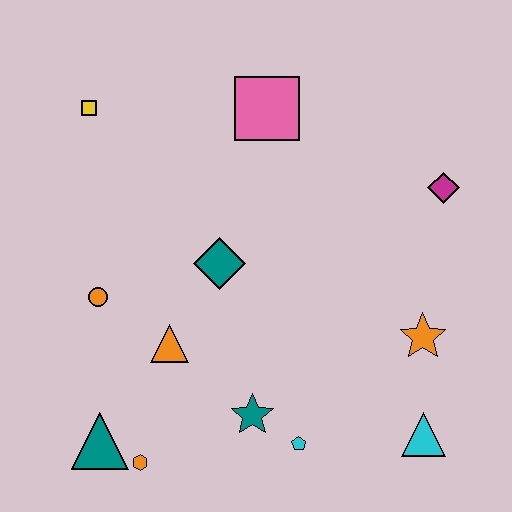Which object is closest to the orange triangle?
The orange circle is closest to the orange triangle.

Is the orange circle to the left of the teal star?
Yes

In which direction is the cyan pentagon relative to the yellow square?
The cyan pentagon is below the yellow square.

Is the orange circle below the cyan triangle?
No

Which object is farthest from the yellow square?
The cyan triangle is farthest from the yellow square.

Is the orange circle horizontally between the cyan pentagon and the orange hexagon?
No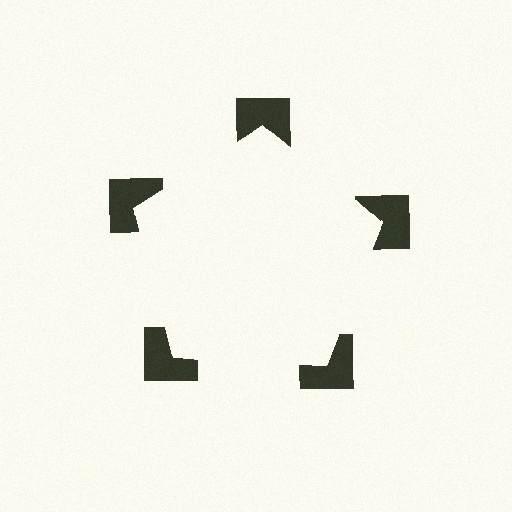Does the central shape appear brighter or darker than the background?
It typically appears slightly brighter than the background, even though no actual brightness change is drawn.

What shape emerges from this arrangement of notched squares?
An illusory pentagon — its edges are inferred from the aligned wedge cuts in the notched squares, not physically drawn.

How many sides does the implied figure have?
5 sides.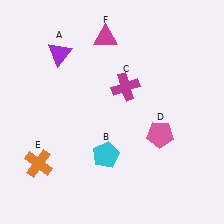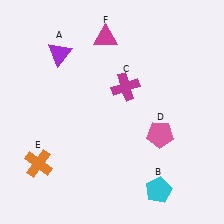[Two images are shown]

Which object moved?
The cyan pentagon (B) moved right.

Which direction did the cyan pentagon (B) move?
The cyan pentagon (B) moved right.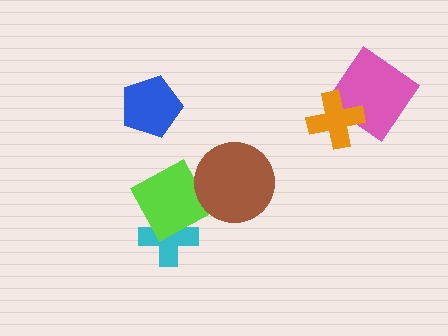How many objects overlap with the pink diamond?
1 object overlaps with the pink diamond.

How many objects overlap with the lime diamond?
2 objects overlap with the lime diamond.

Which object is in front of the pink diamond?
The orange cross is in front of the pink diamond.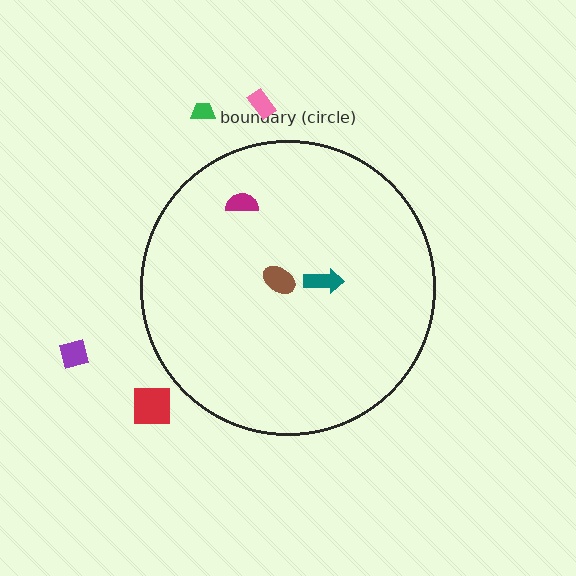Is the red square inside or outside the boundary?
Outside.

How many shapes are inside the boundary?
3 inside, 4 outside.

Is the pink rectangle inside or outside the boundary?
Outside.